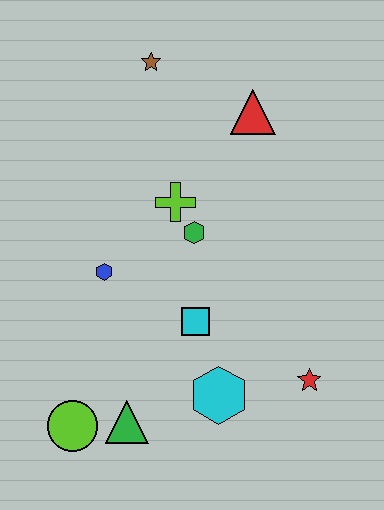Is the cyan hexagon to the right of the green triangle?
Yes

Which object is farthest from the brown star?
The lime circle is farthest from the brown star.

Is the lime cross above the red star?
Yes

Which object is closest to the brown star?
The red triangle is closest to the brown star.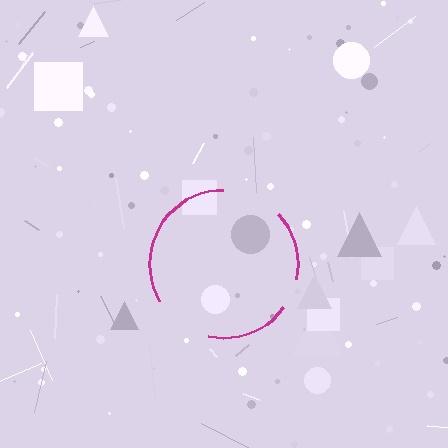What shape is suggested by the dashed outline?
The dashed outline suggests a circle.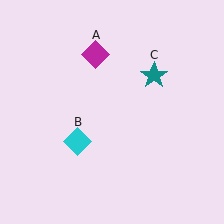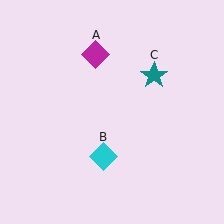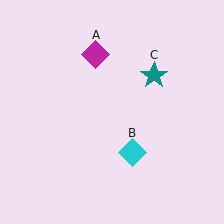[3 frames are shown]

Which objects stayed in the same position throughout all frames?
Magenta diamond (object A) and teal star (object C) remained stationary.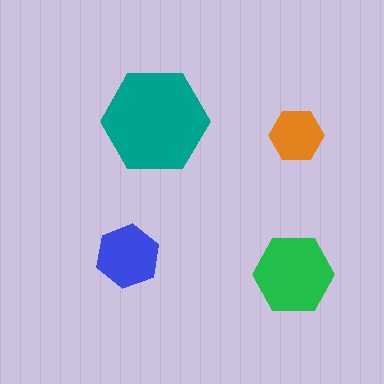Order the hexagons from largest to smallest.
the teal one, the green one, the blue one, the orange one.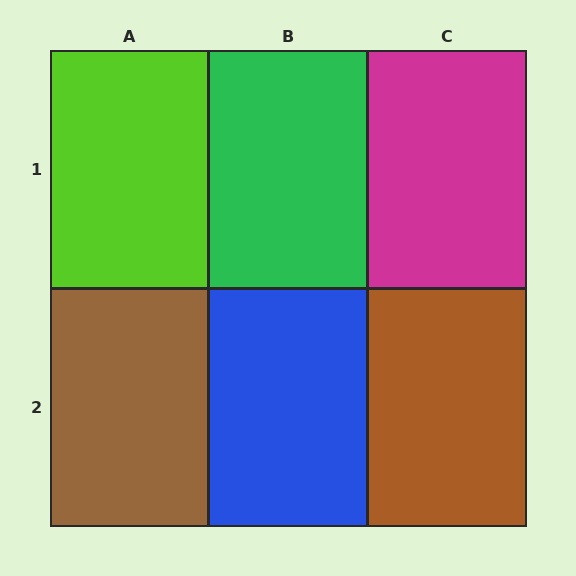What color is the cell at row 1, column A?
Lime.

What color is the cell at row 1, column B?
Green.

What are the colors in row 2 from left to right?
Brown, blue, brown.